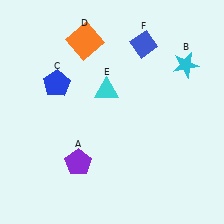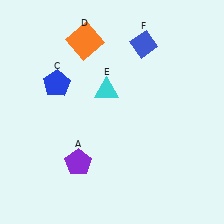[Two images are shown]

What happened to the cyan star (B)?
The cyan star (B) was removed in Image 2. It was in the top-right area of Image 1.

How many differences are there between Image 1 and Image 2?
There is 1 difference between the two images.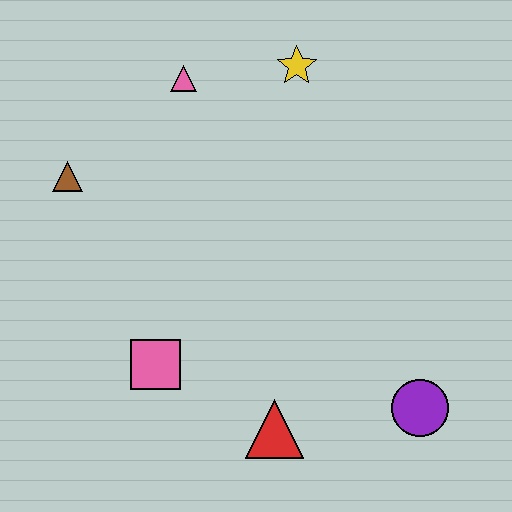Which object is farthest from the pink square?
The yellow star is farthest from the pink square.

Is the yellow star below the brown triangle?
No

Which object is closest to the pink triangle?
The yellow star is closest to the pink triangle.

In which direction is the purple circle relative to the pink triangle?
The purple circle is below the pink triangle.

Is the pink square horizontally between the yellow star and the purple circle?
No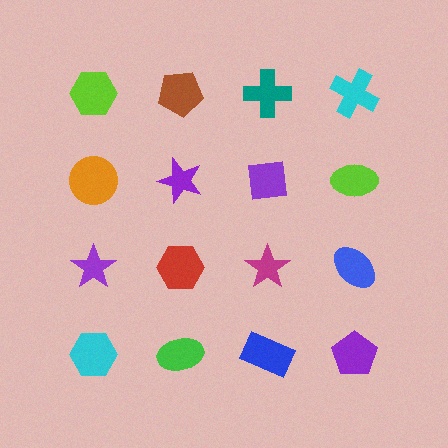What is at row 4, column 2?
A green ellipse.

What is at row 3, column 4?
A blue ellipse.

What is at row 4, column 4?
A purple pentagon.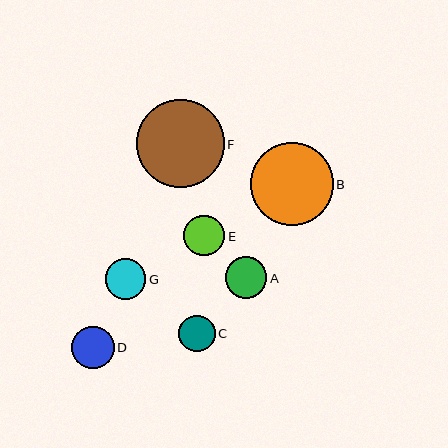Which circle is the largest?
Circle F is the largest with a size of approximately 88 pixels.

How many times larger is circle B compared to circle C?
Circle B is approximately 2.3 times the size of circle C.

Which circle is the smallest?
Circle C is the smallest with a size of approximately 36 pixels.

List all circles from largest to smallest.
From largest to smallest: F, B, D, A, E, G, C.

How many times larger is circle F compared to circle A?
Circle F is approximately 2.1 times the size of circle A.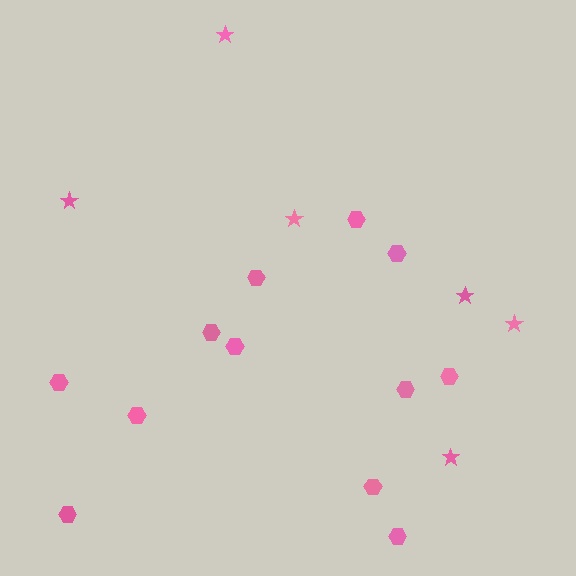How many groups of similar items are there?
There are 2 groups: one group of hexagons (12) and one group of stars (6).